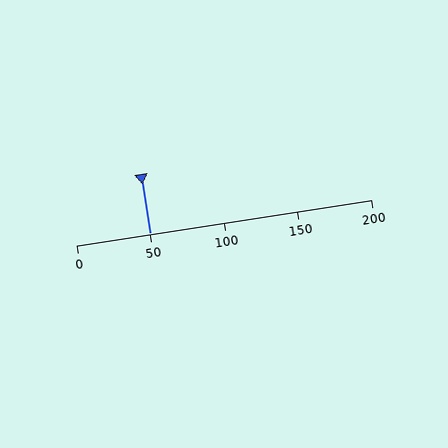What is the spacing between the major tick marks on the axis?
The major ticks are spaced 50 apart.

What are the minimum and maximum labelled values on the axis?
The axis runs from 0 to 200.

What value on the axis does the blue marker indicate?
The marker indicates approximately 50.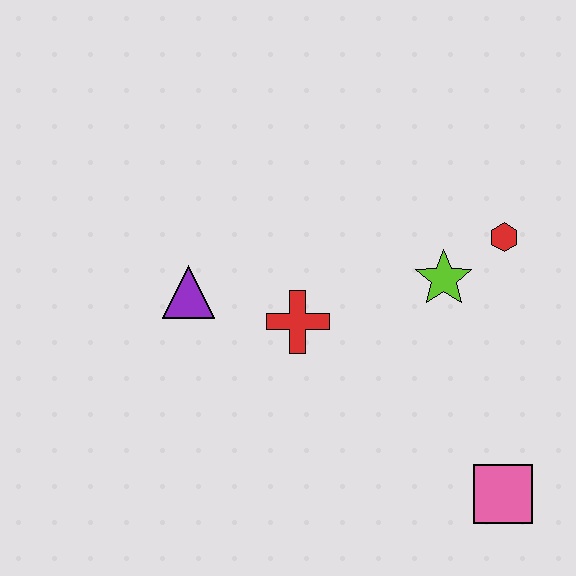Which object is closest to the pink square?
The lime star is closest to the pink square.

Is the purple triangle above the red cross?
Yes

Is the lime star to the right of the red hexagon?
No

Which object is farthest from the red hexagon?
The purple triangle is farthest from the red hexagon.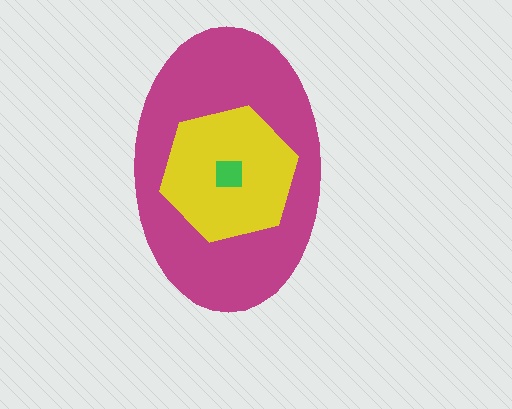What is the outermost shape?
The magenta ellipse.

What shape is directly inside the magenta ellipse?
The yellow hexagon.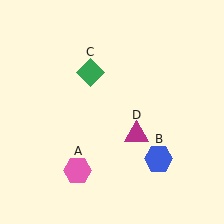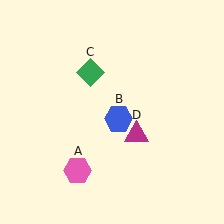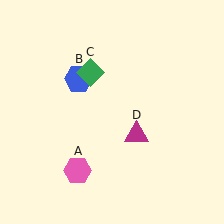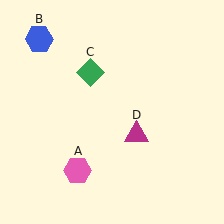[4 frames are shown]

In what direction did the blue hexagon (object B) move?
The blue hexagon (object B) moved up and to the left.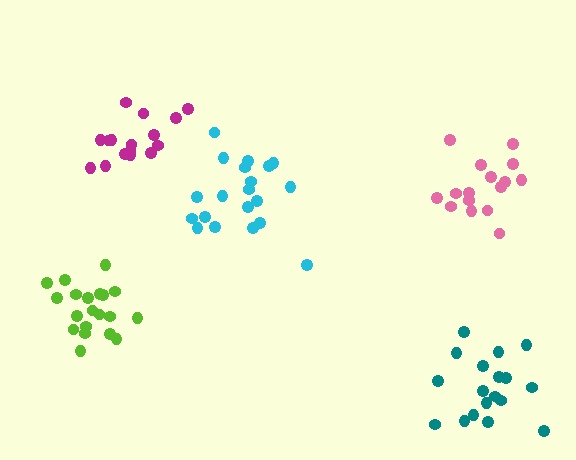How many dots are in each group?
Group 1: 20 dots, Group 2: 16 dots, Group 3: 20 dots, Group 4: 16 dots, Group 5: 18 dots (90 total).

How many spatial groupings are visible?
There are 5 spatial groupings.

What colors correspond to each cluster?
The clusters are colored: lime, pink, cyan, magenta, teal.